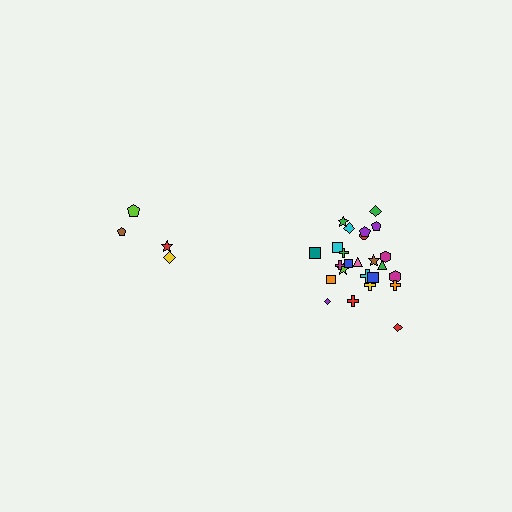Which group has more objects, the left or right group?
The right group.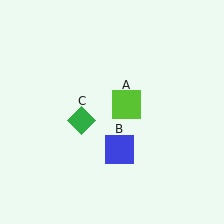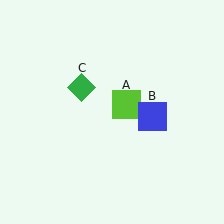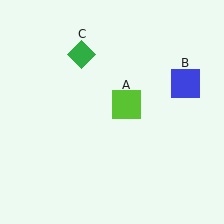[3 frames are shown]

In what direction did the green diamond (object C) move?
The green diamond (object C) moved up.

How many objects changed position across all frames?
2 objects changed position: blue square (object B), green diamond (object C).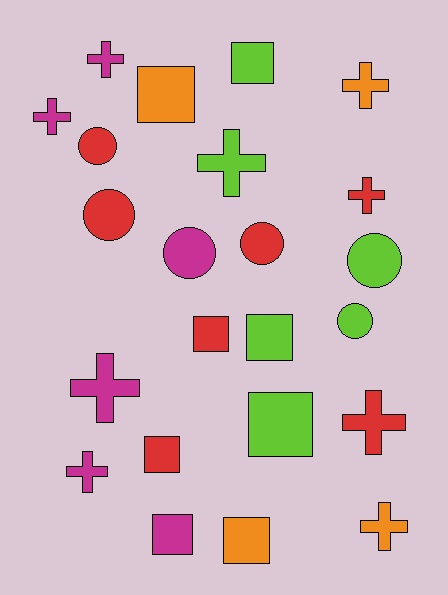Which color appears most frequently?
Red, with 7 objects.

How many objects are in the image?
There are 23 objects.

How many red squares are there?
There are 2 red squares.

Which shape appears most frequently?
Cross, with 9 objects.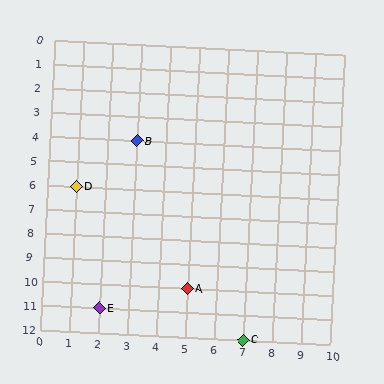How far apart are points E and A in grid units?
Points E and A are 3 columns and 1 row apart (about 3.2 grid units diagonally).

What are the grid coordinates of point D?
Point D is at grid coordinates (1, 6).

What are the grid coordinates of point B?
Point B is at grid coordinates (3, 4).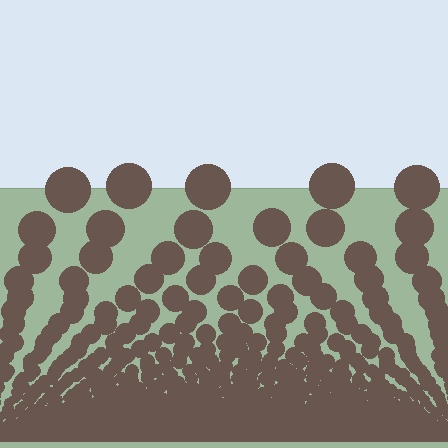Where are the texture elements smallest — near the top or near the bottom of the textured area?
Near the bottom.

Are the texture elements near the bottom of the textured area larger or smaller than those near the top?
Smaller. The gradient is inverted — elements near the bottom are smaller and denser.